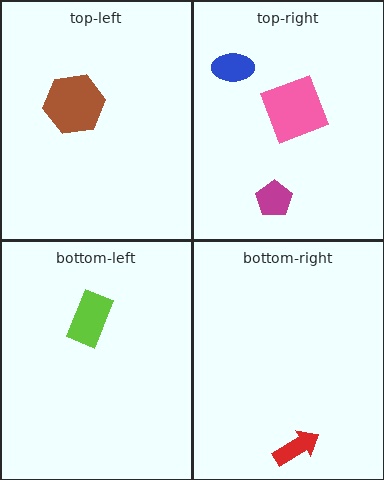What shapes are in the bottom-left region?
The lime rectangle.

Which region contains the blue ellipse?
The top-right region.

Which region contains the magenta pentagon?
The top-right region.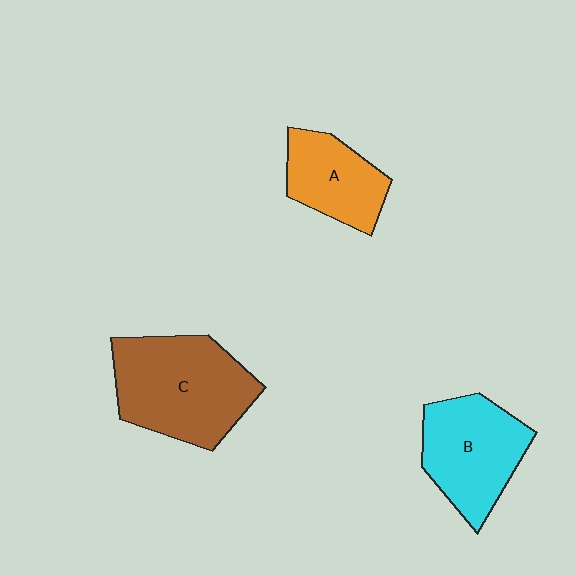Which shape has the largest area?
Shape C (brown).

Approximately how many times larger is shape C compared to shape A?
Approximately 1.7 times.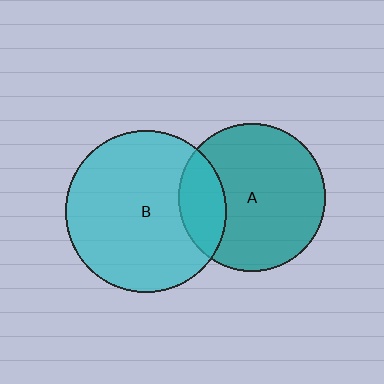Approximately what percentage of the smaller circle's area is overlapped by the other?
Approximately 20%.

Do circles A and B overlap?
Yes.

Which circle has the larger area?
Circle B (cyan).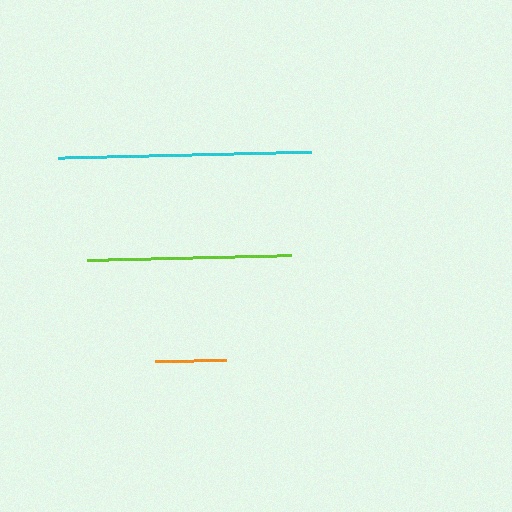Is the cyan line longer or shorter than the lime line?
The cyan line is longer than the lime line.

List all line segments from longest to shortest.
From longest to shortest: cyan, lime, orange.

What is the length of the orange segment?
The orange segment is approximately 71 pixels long.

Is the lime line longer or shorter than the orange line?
The lime line is longer than the orange line.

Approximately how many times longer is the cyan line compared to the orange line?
The cyan line is approximately 3.6 times the length of the orange line.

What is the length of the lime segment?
The lime segment is approximately 204 pixels long.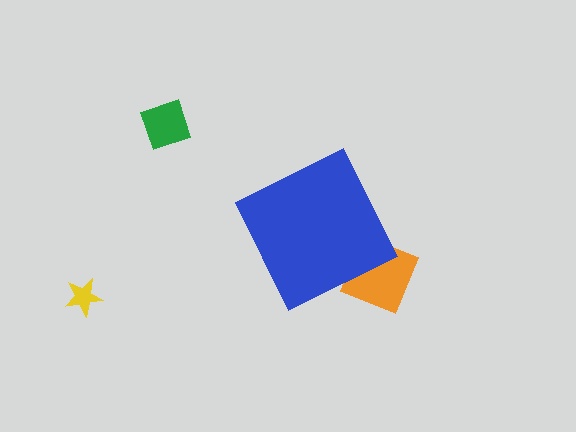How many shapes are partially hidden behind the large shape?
1 shape is partially hidden.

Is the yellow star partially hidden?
No, the yellow star is fully visible.